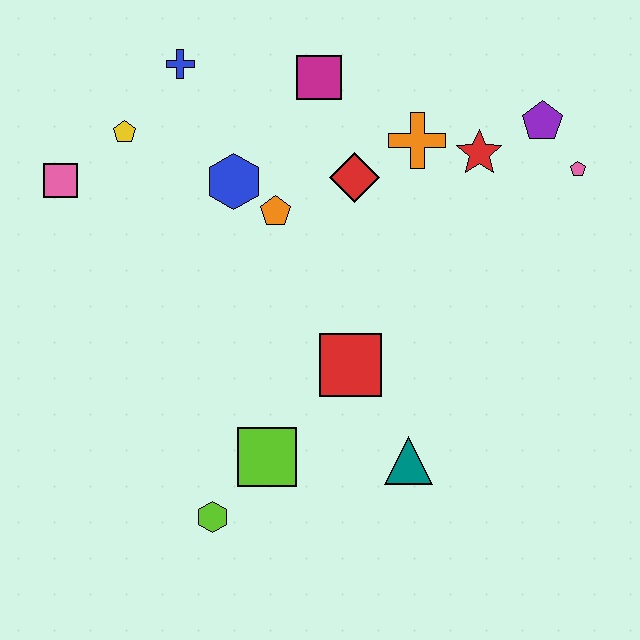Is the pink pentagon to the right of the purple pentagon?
Yes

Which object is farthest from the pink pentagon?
The pink square is farthest from the pink pentagon.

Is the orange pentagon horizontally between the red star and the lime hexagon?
Yes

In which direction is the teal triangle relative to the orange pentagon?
The teal triangle is below the orange pentagon.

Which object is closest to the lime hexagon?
The lime square is closest to the lime hexagon.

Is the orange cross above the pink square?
Yes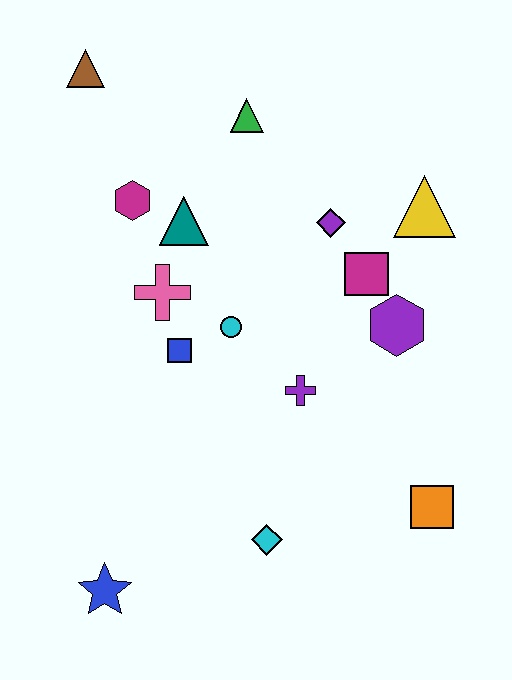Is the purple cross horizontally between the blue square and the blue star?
No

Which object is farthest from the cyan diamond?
The brown triangle is farthest from the cyan diamond.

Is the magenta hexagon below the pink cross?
No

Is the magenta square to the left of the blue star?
No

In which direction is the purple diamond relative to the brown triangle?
The purple diamond is to the right of the brown triangle.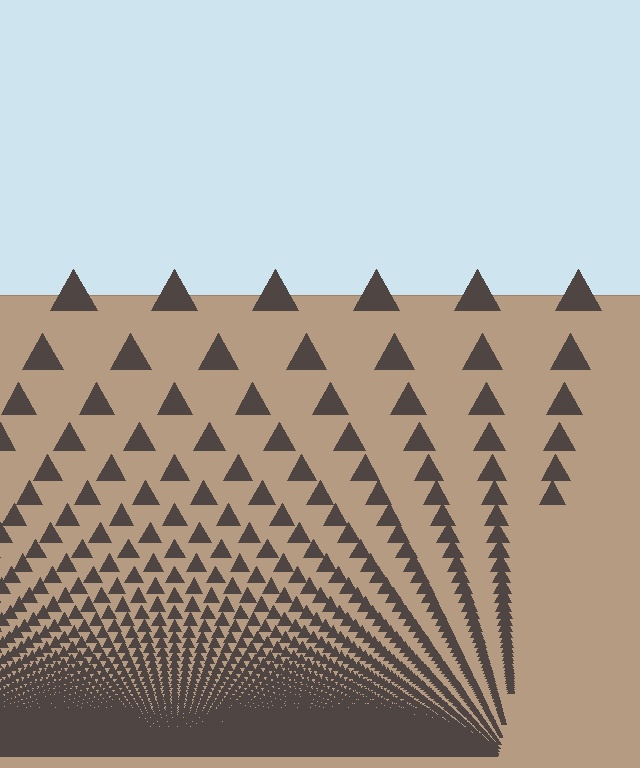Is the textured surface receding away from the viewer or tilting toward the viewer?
The surface appears to tilt toward the viewer. Texture elements get larger and sparser toward the top.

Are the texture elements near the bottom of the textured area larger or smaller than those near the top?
Smaller. The gradient is inverted — elements near the bottom are smaller and denser.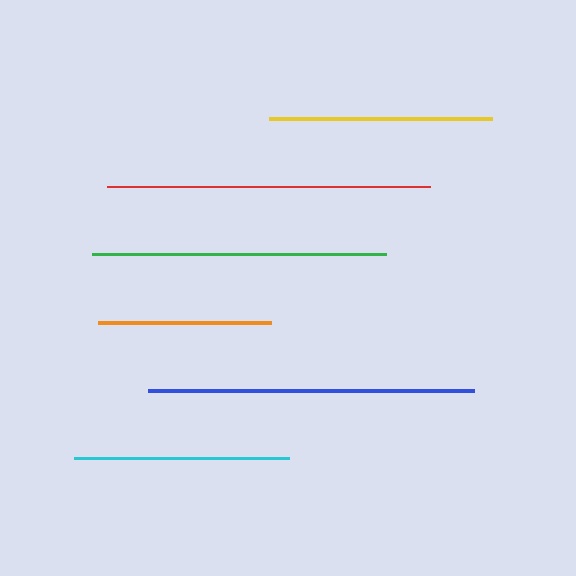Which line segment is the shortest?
The orange line is the shortest at approximately 173 pixels.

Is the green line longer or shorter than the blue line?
The blue line is longer than the green line.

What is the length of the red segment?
The red segment is approximately 322 pixels long.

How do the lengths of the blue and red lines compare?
The blue and red lines are approximately the same length.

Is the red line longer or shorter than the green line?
The red line is longer than the green line.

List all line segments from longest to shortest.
From longest to shortest: blue, red, green, yellow, cyan, orange.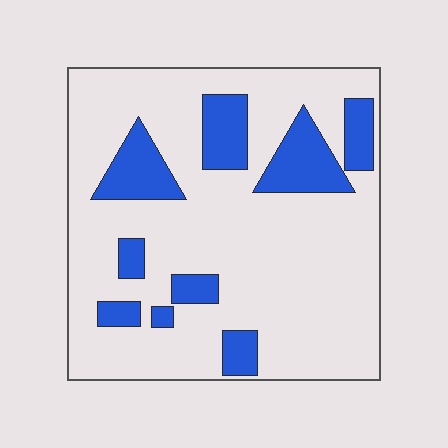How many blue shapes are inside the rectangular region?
9.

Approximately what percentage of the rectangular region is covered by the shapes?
Approximately 20%.